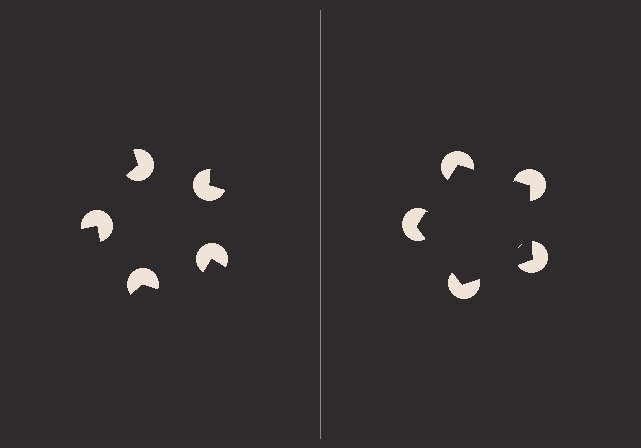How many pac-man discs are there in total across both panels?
10 — 5 on each side.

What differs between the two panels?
The pac-man discs are positioned identically on both sides; only the wedge orientations differ. On the right they align to a pentagon; on the left they are misaligned.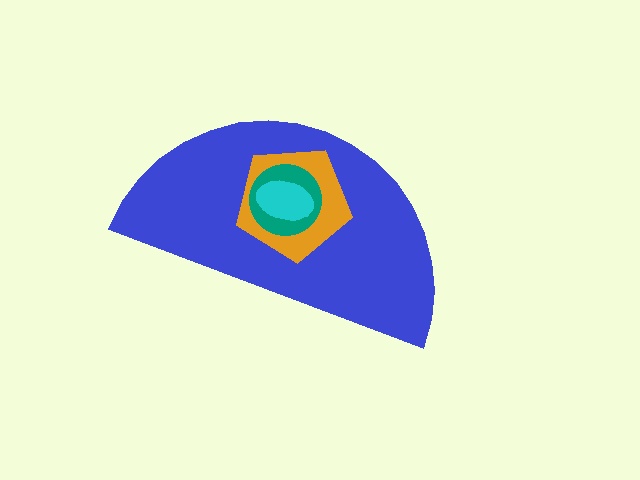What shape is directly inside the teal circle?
The cyan ellipse.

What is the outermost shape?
The blue semicircle.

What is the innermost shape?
The cyan ellipse.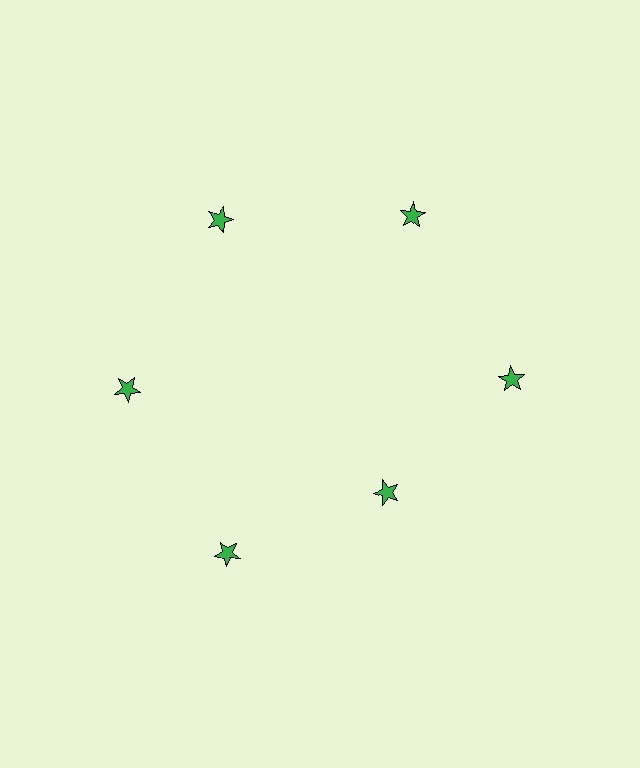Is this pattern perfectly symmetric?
No. The 6 green stars are arranged in a ring, but one element near the 5 o'clock position is pulled inward toward the center, breaking the 6-fold rotational symmetry.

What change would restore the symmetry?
The symmetry would be restored by moving it outward, back onto the ring so that all 6 stars sit at equal angles and equal distance from the center.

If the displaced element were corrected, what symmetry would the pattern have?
It would have 6-fold rotational symmetry — the pattern would map onto itself every 60 degrees.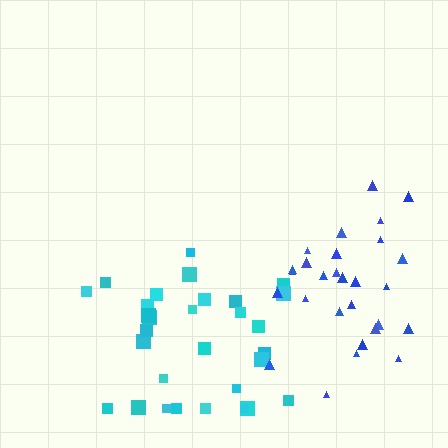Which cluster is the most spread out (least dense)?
Cyan.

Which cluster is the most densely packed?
Blue.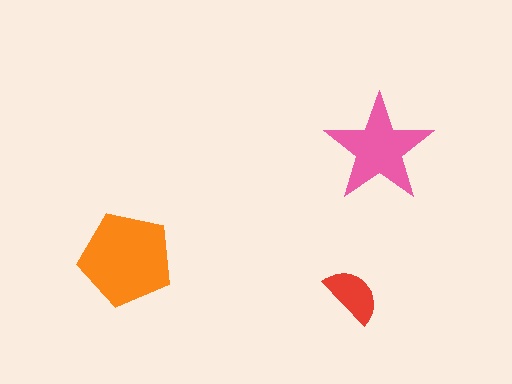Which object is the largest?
The orange pentagon.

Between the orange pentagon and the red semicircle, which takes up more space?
The orange pentagon.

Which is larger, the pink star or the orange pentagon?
The orange pentagon.